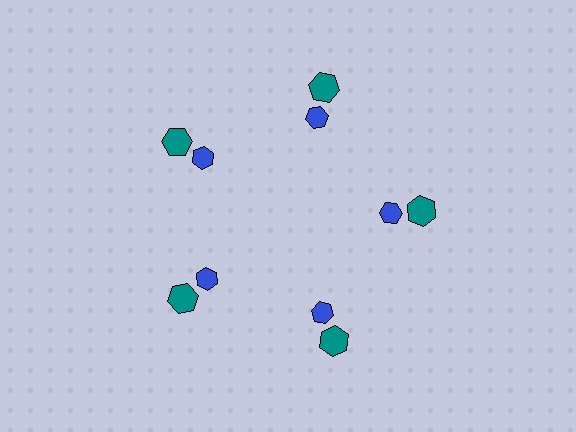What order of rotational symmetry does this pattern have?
This pattern has 5-fold rotational symmetry.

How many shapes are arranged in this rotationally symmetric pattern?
There are 10 shapes, arranged in 5 groups of 2.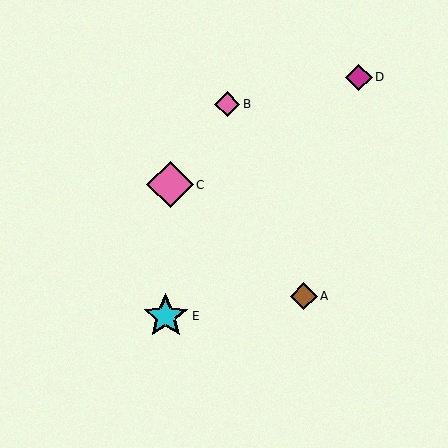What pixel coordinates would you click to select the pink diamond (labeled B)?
Click at (227, 104) to select the pink diamond B.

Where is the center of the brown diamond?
The center of the brown diamond is at (304, 296).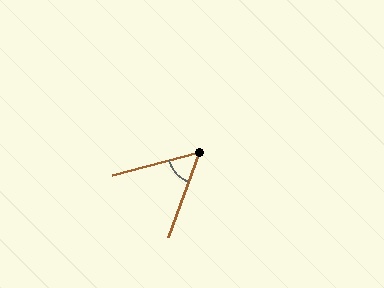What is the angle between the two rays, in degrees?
Approximately 55 degrees.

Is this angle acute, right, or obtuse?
It is acute.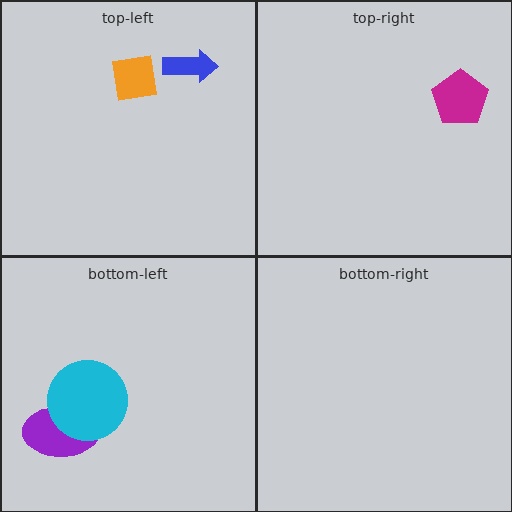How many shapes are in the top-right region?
1.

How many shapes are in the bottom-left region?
2.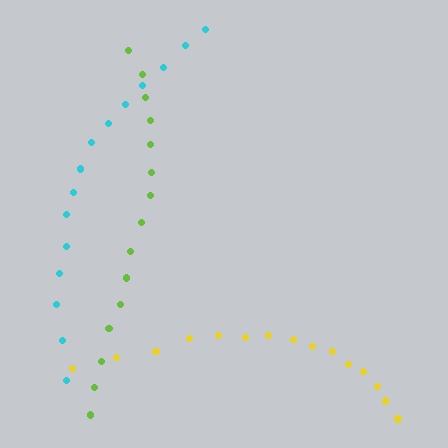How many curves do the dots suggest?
There are 3 distinct paths.